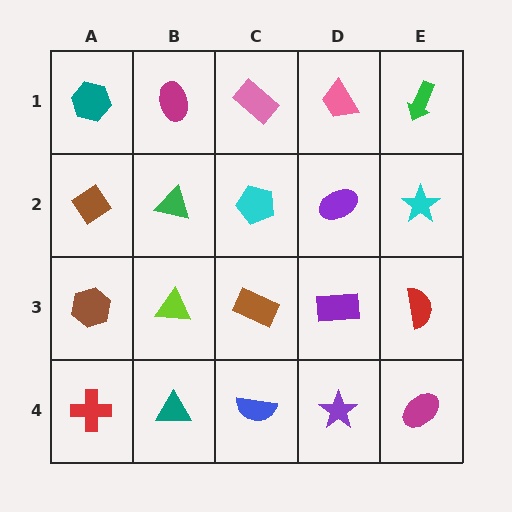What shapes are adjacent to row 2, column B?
A magenta ellipse (row 1, column B), a lime triangle (row 3, column B), a brown diamond (row 2, column A), a cyan pentagon (row 2, column C).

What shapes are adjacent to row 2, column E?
A green arrow (row 1, column E), a red semicircle (row 3, column E), a purple ellipse (row 2, column D).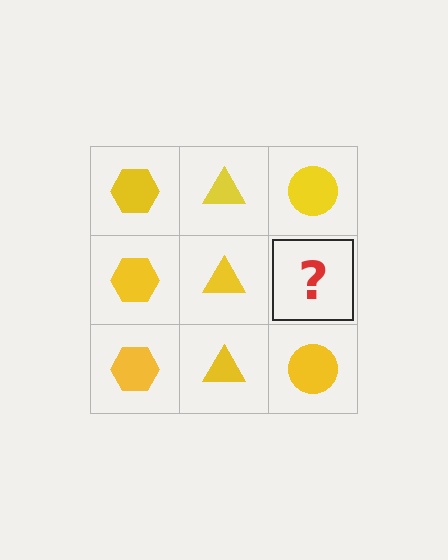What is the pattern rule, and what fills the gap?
The rule is that each column has a consistent shape. The gap should be filled with a yellow circle.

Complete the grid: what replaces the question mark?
The question mark should be replaced with a yellow circle.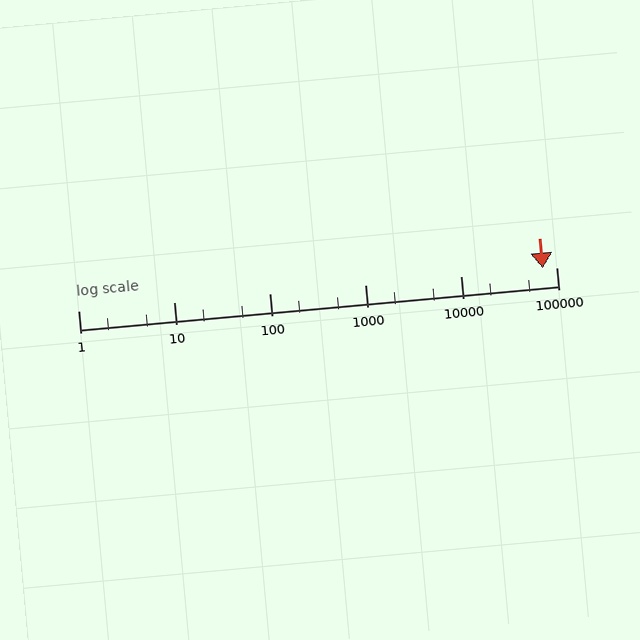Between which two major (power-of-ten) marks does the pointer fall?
The pointer is between 10000 and 100000.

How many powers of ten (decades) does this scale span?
The scale spans 5 decades, from 1 to 100000.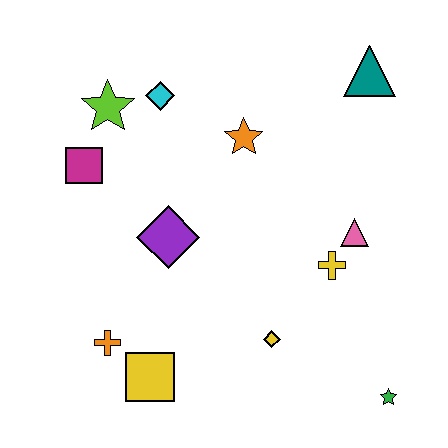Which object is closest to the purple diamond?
The magenta square is closest to the purple diamond.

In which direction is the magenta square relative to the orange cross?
The magenta square is above the orange cross.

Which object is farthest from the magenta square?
The green star is farthest from the magenta square.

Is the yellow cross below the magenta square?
Yes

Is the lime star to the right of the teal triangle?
No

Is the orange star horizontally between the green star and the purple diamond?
Yes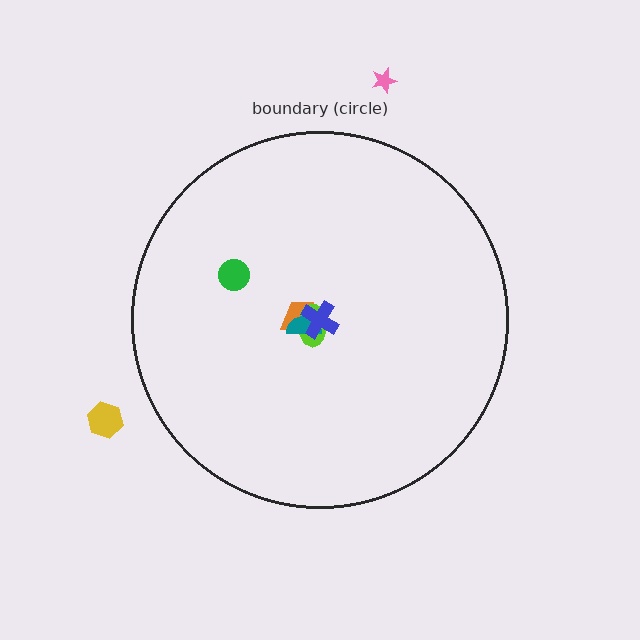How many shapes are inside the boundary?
5 inside, 2 outside.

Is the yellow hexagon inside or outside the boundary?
Outside.